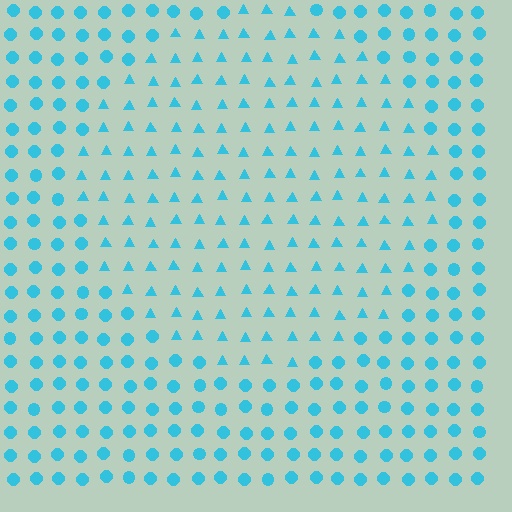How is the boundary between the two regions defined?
The boundary is defined by a change in element shape: triangles inside vs. circles outside. All elements share the same color and spacing.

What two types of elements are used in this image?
The image uses triangles inside the circle region and circles outside it.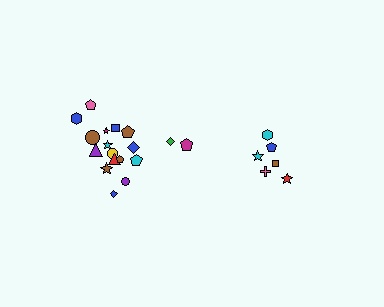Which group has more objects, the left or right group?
The left group.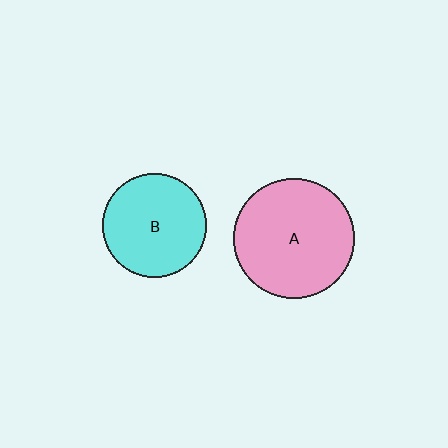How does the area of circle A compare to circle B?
Approximately 1.3 times.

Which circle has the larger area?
Circle A (pink).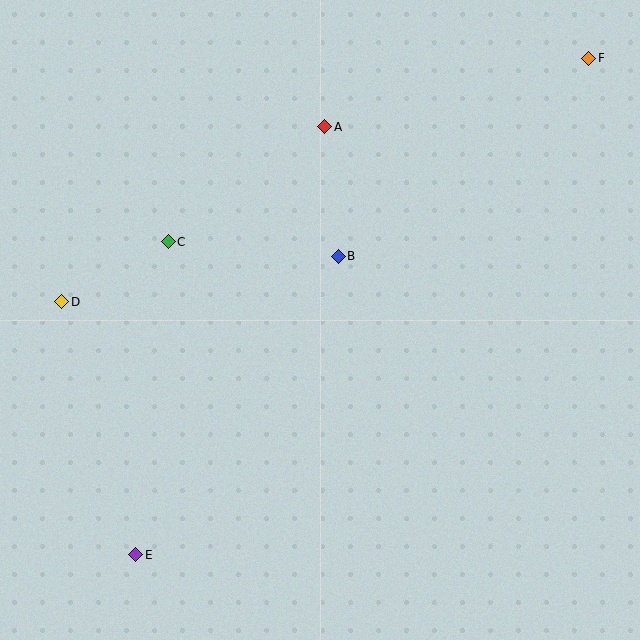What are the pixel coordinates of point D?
Point D is at (62, 302).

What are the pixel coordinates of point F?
Point F is at (589, 58).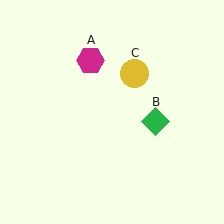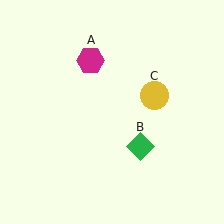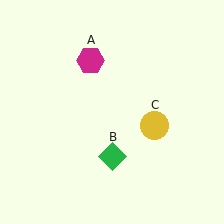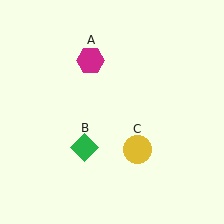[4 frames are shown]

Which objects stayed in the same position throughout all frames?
Magenta hexagon (object A) remained stationary.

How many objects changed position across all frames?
2 objects changed position: green diamond (object B), yellow circle (object C).